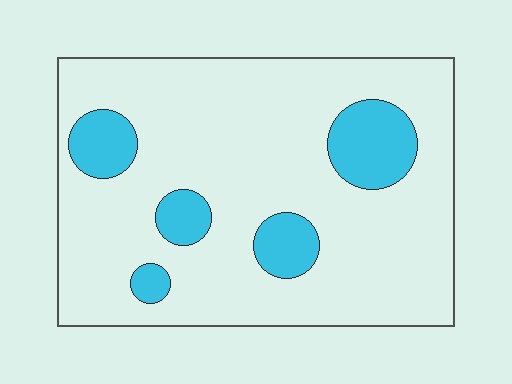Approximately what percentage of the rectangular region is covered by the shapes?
Approximately 15%.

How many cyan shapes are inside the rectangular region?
5.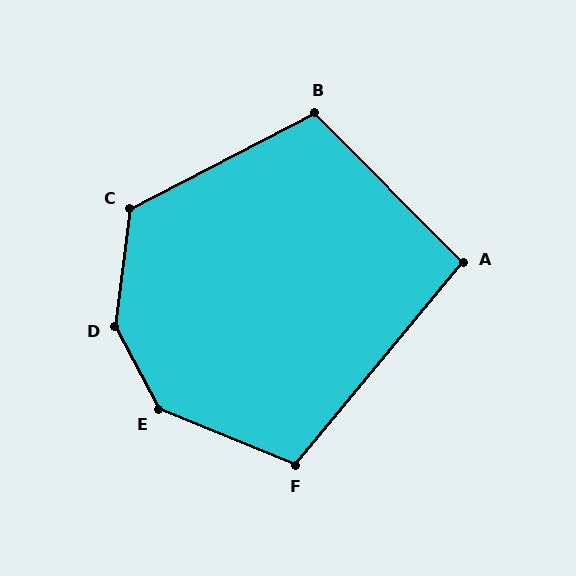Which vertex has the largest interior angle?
D, at approximately 145 degrees.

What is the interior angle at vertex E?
Approximately 140 degrees (obtuse).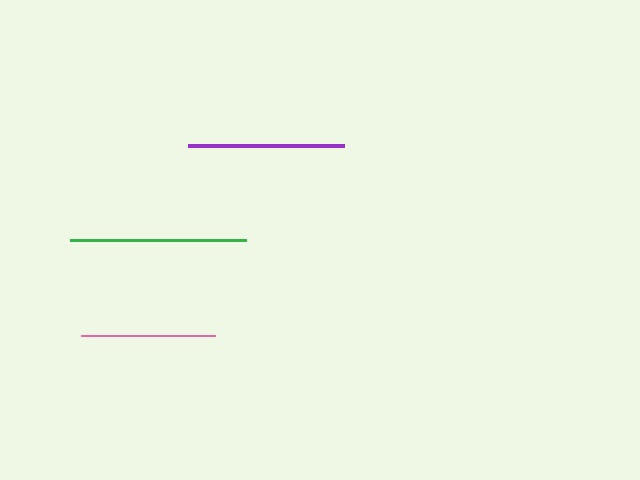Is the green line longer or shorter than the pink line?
The green line is longer than the pink line.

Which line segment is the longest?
The green line is the longest at approximately 176 pixels.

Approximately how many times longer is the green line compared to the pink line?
The green line is approximately 1.3 times the length of the pink line.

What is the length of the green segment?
The green segment is approximately 176 pixels long.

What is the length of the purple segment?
The purple segment is approximately 155 pixels long.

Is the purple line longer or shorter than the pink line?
The purple line is longer than the pink line.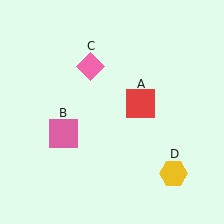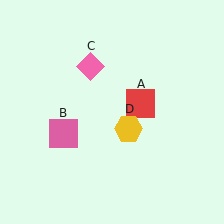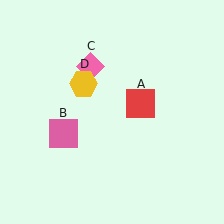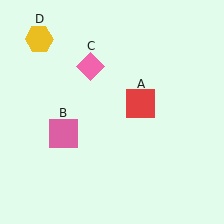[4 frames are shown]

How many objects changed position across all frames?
1 object changed position: yellow hexagon (object D).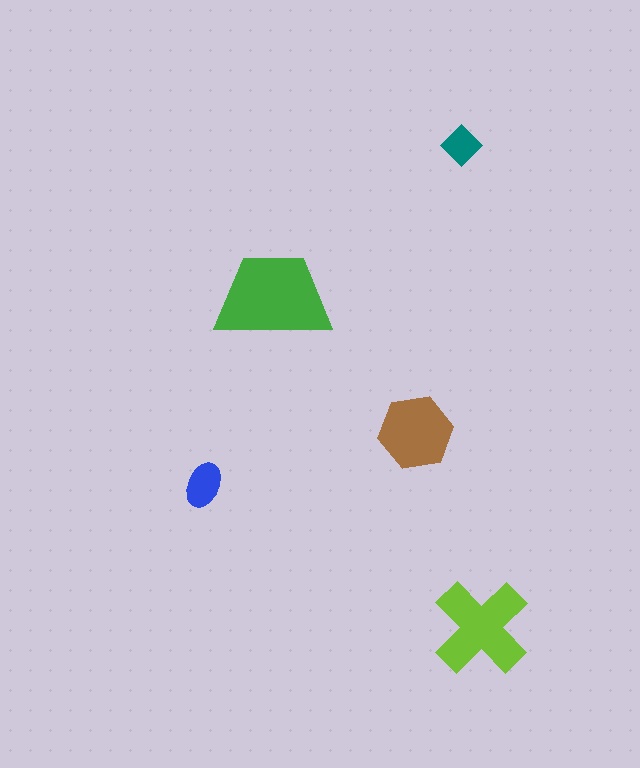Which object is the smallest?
The teal diamond.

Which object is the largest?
The green trapezoid.